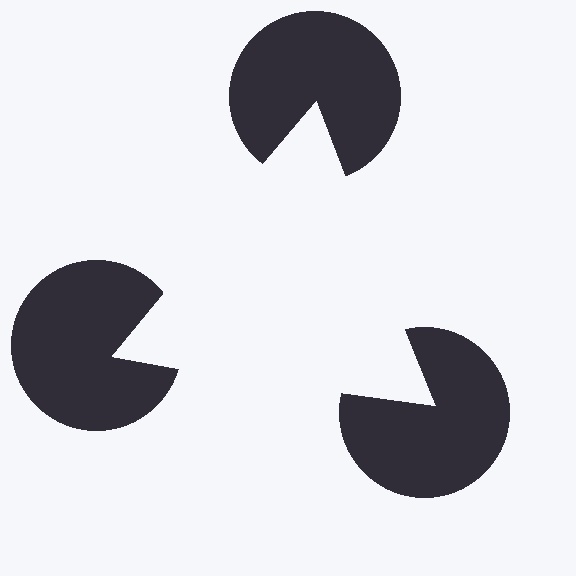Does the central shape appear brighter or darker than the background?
It typically appears slightly brighter than the background, even though no actual brightness change is drawn.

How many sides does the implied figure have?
3 sides.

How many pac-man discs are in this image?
There are 3 — one at each vertex of the illusory triangle.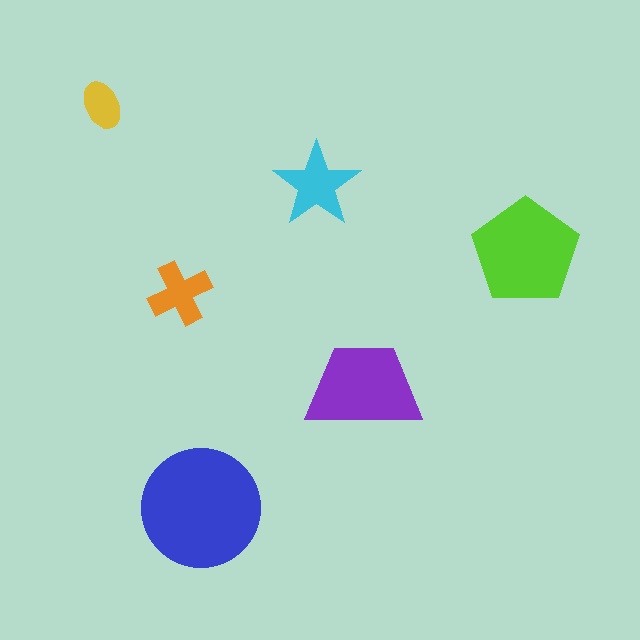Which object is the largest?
The blue circle.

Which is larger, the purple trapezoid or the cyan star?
The purple trapezoid.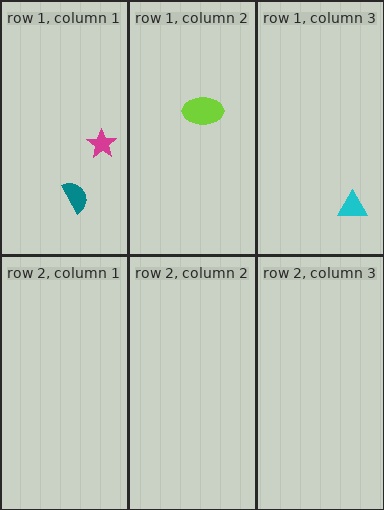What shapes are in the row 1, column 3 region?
The cyan triangle.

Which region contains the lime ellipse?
The row 1, column 2 region.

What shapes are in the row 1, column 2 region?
The lime ellipse.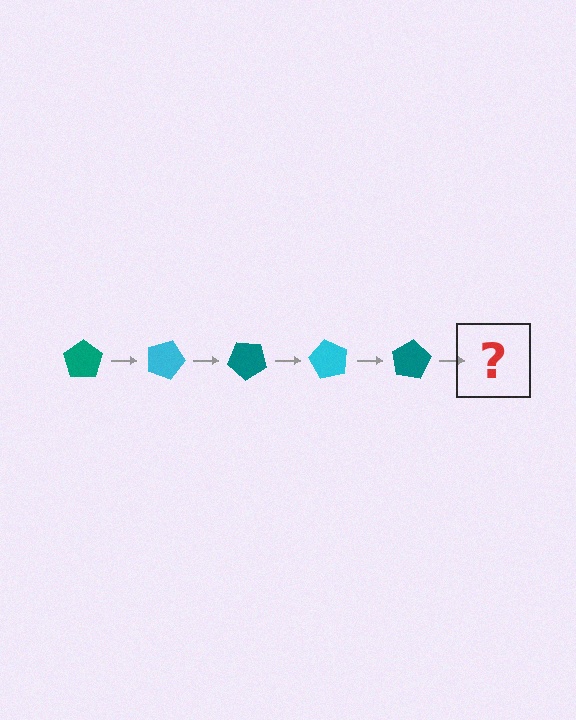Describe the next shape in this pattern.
It should be a cyan pentagon, rotated 100 degrees from the start.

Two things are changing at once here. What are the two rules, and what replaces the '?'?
The two rules are that it rotates 20 degrees each step and the color cycles through teal and cyan. The '?' should be a cyan pentagon, rotated 100 degrees from the start.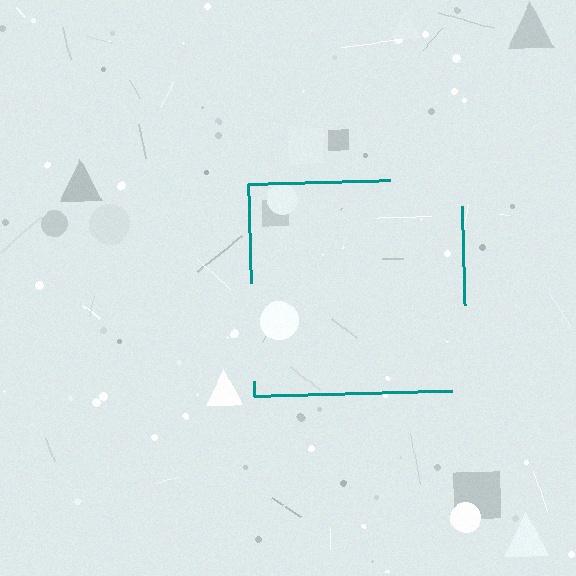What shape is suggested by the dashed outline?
The dashed outline suggests a square.